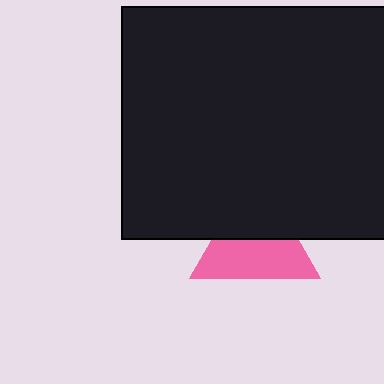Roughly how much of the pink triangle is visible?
About half of it is visible (roughly 57%).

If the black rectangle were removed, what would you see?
You would see the complete pink triangle.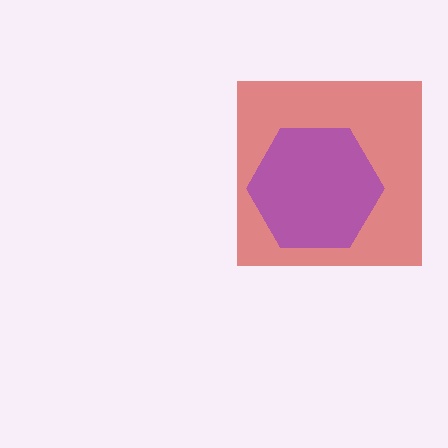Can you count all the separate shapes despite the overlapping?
Yes, there are 2 separate shapes.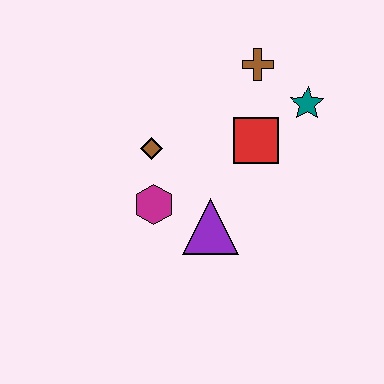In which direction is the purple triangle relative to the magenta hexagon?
The purple triangle is to the right of the magenta hexagon.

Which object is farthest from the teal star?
The magenta hexagon is farthest from the teal star.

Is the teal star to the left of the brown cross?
No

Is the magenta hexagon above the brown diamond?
No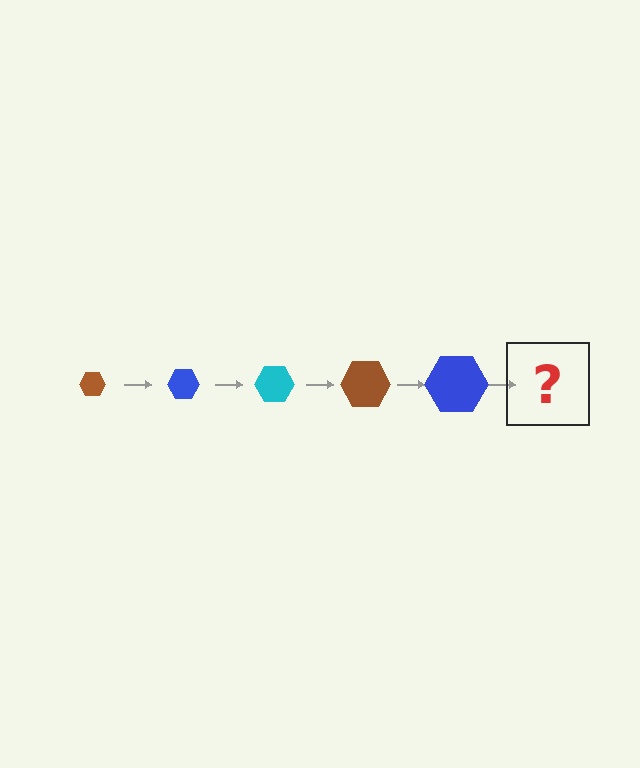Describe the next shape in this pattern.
It should be a cyan hexagon, larger than the previous one.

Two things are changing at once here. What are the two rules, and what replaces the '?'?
The two rules are that the hexagon grows larger each step and the color cycles through brown, blue, and cyan. The '?' should be a cyan hexagon, larger than the previous one.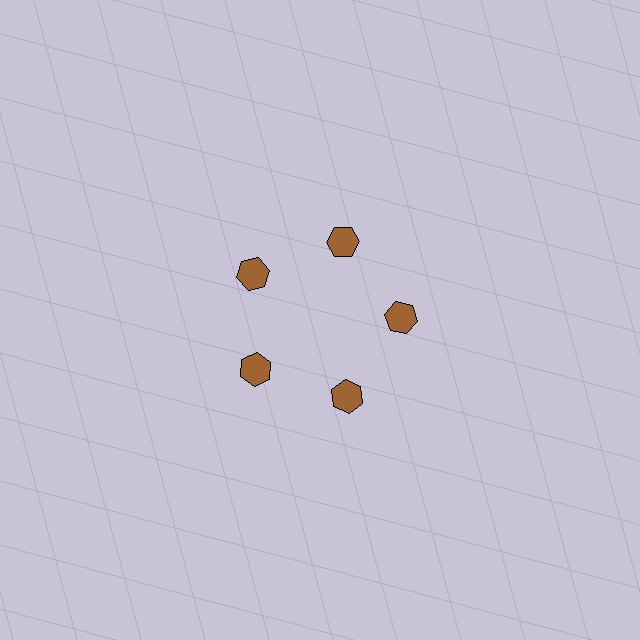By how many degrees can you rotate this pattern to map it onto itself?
The pattern maps onto itself every 72 degrees of rotation.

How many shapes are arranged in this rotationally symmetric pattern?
There are 5 shapes, arranged in 5 groups of 1.